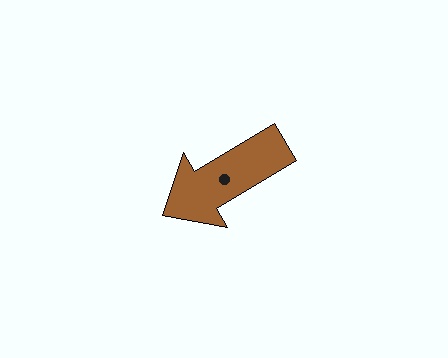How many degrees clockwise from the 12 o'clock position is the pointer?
Approximately 239 degrees.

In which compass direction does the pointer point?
Southwest.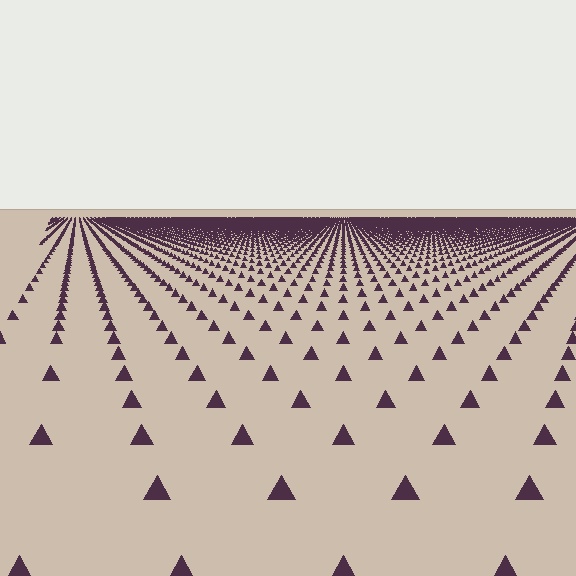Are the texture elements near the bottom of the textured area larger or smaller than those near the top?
Larger. Near the bottom, elements are closer to the viewer and appear at a bigger on-screen size.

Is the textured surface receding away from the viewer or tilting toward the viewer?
The surface is receding away from the viewer. Texture elements get smaller and denser toward the top.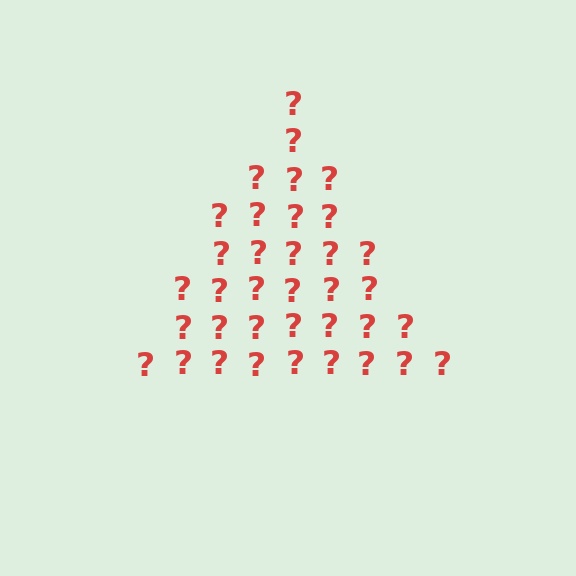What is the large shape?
The large shape is a triangle.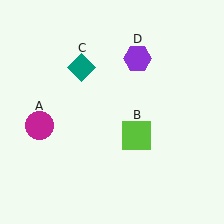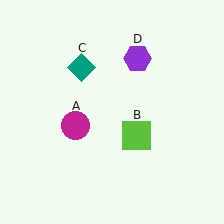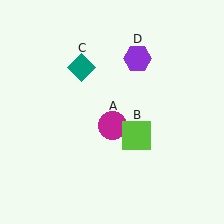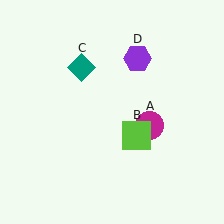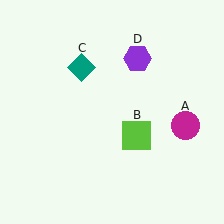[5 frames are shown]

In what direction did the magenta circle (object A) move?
The magenta circle (object A) moved right.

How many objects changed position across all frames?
1 object changed position: magenta circle (object A).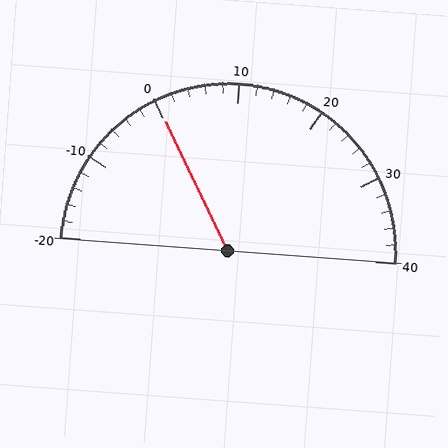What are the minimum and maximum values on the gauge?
The gauge ranges from -20 to 40.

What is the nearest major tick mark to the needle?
The nearest major tick mark is 0.